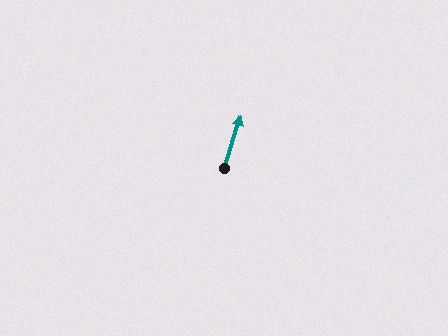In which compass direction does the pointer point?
North.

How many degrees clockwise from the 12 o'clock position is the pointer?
Approximately 18 degrees.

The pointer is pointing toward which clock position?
Roughly 1 o'clock.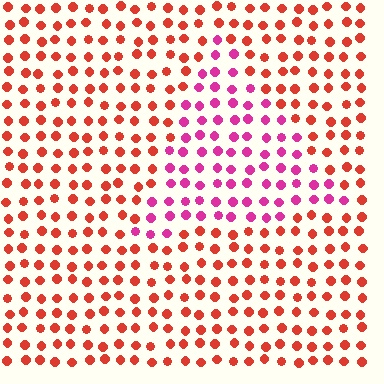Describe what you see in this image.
The image is filled with small red elements in a uniform arrangement. A triangle-shaped region is visible where the elements are tinted to a slightly different hue, forming a subtle color boundary.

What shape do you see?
I see a triangle.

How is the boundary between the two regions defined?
The boundary is defined purely by a slight shift in hue (about 43 degrees). Spacing, size, and orientation are identical on both sides.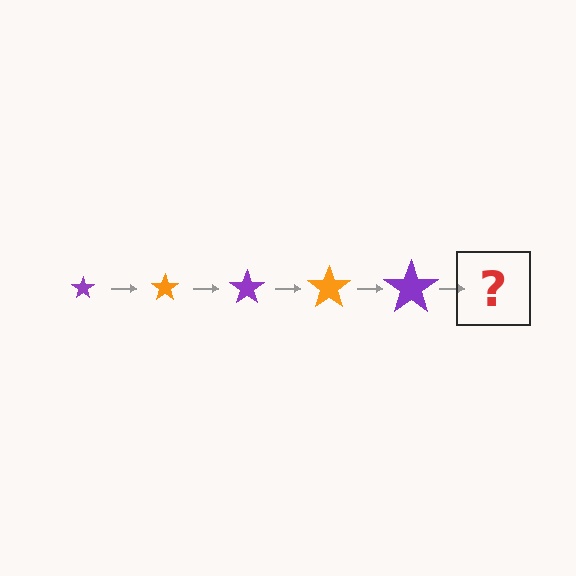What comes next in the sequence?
The next element should be an orange star, larger than the previous one.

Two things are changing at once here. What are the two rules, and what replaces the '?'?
The two rules are that the star grows larger each step and the color cycles through purple and orange. The '?' should be an orange star, larger than the previous one.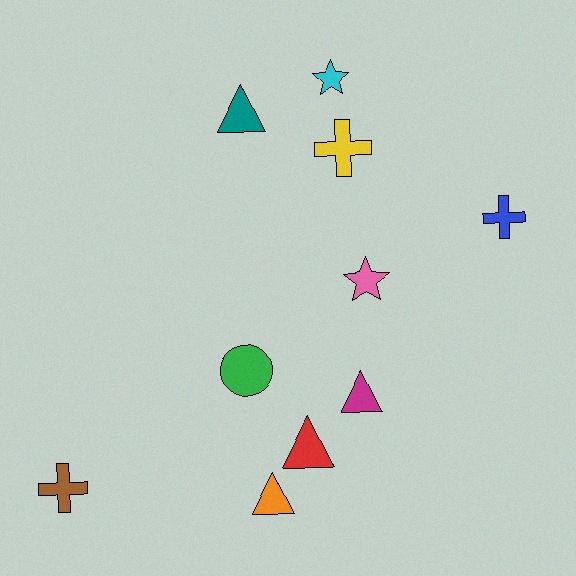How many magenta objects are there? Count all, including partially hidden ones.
There is 1 magenta object.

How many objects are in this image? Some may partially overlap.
There are 10 objects.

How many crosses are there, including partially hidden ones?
There are 3 crosses.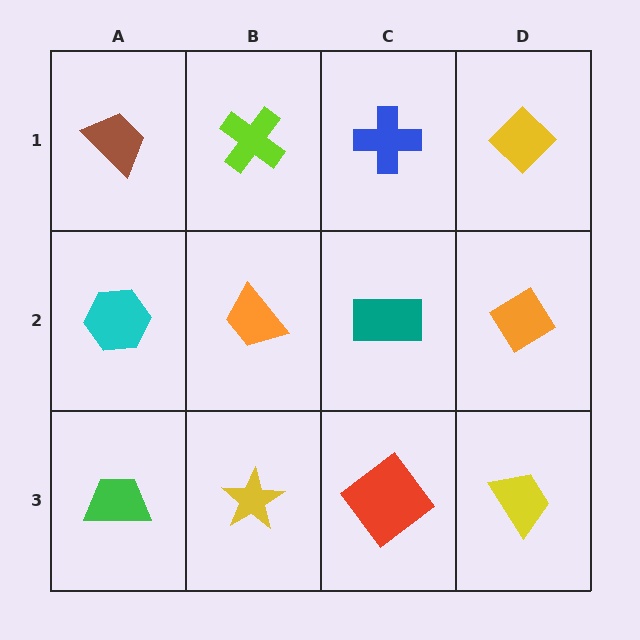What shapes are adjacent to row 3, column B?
An orange trapezoid (row 2, column B), a green trapezoid (row 3, column A), a red diamond (row 3, column C).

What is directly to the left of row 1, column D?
A blue cross.